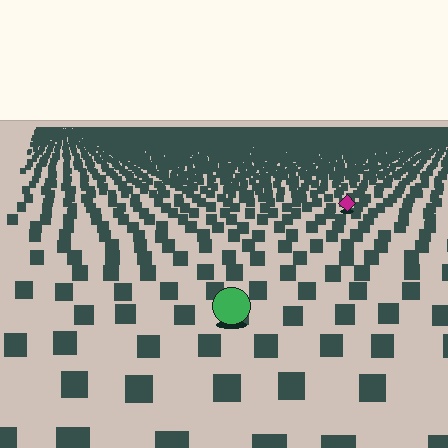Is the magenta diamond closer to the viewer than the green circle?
No. The green circle is closer — you can tell from the texture gradient: the ground texture is coarser near it.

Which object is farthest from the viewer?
The magenta diamond is farthest from the viewer. It appears smaller and the ground texture around it is denser.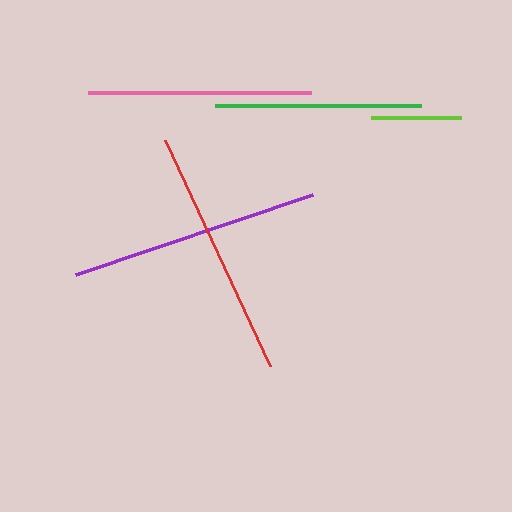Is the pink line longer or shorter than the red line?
The red line is longer than the pink line.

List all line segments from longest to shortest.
From longest to shortest: purple, red, pink, green, lime.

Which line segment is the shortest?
The lime line is the shortest at approximately 90 pixels.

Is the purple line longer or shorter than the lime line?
The purple line is longer than the lime line.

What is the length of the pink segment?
The pink segment is approximately 223 pixels long.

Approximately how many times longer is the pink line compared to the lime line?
The pink line is approximately 2.5 times the length of the lime line.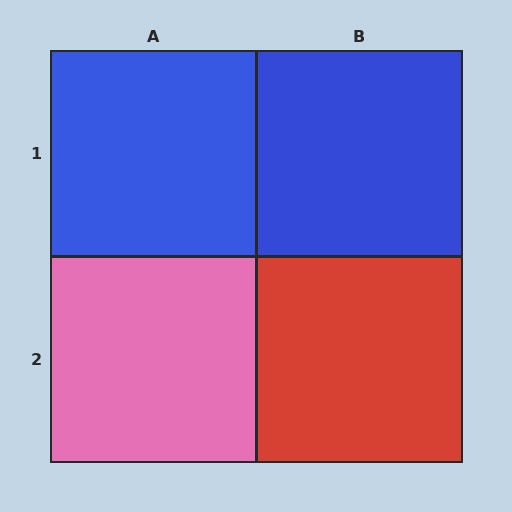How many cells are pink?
1 cell is pink.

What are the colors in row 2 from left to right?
Pink, red.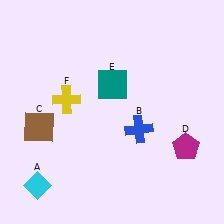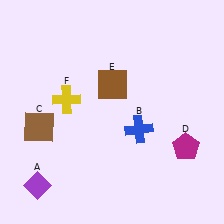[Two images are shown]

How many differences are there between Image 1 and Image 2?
There are 2 differences between the two images.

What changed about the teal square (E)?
In Image 1, E is teal. In Image 2, it changed to brown.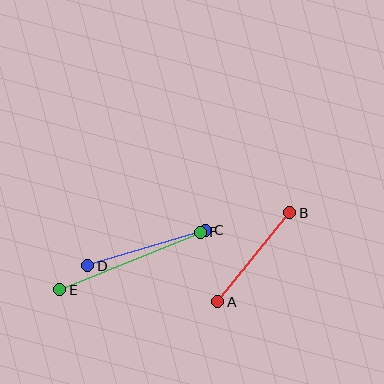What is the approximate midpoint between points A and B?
The midpoint is at approximately (254, 257) pixels.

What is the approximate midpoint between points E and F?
The midpoint is at approximately (130, 261) pixels.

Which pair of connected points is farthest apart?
Points E and F are farthest apart.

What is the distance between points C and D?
The distance is approximately 123 pixels.